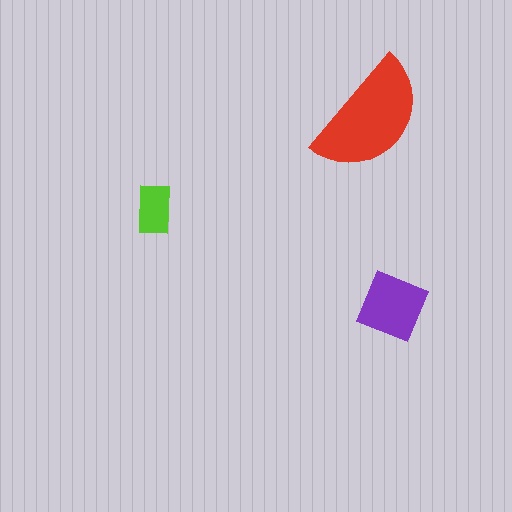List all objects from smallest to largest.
The lime rectangle, the purple diamond, the red semicircle.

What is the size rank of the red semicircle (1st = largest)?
1st.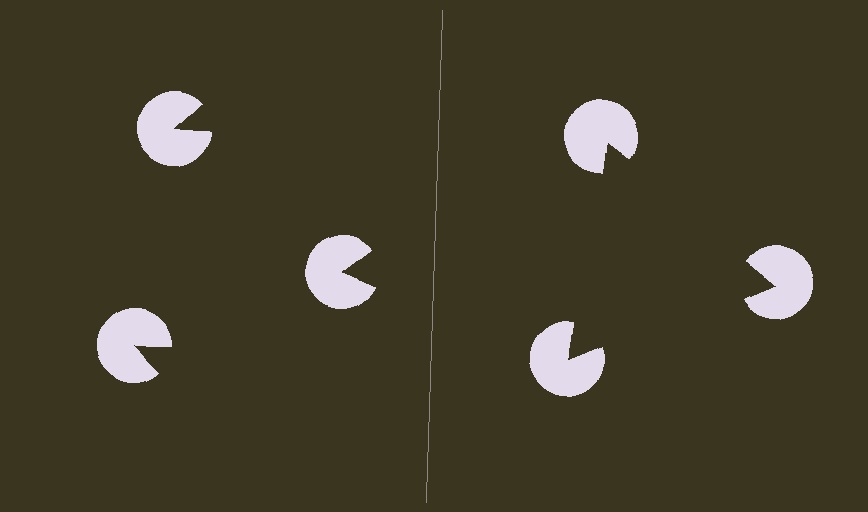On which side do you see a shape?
An illusory triangle appears on the right side. On the left side the wedge cuts are rotated, so no coherent shape forms.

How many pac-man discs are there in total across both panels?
6 — 3 on each side.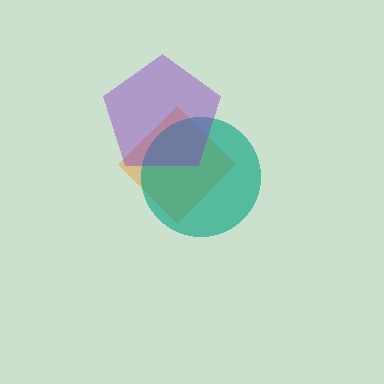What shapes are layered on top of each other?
The layered shapes are: an orange diamond, a teal circle, a purple pentagon.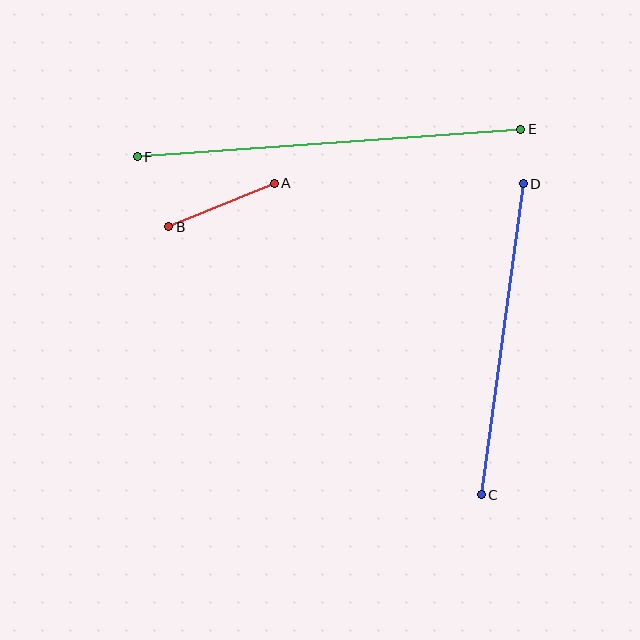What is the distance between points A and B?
The distance is approximately 114 pixels.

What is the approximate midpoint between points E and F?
The midpoint is at approximately (329, 143) pixels.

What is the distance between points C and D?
The distance is approximately 313 pixels.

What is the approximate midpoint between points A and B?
The midpoint is at approximately (221, 205) pixels.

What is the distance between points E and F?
The distance is approximately 384 pixels.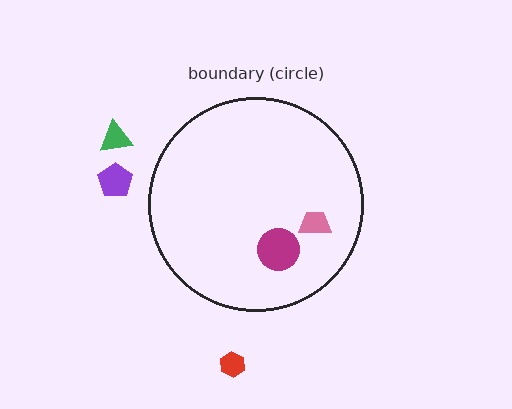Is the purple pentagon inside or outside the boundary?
Outside.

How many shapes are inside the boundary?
2 inside, 3 outside.